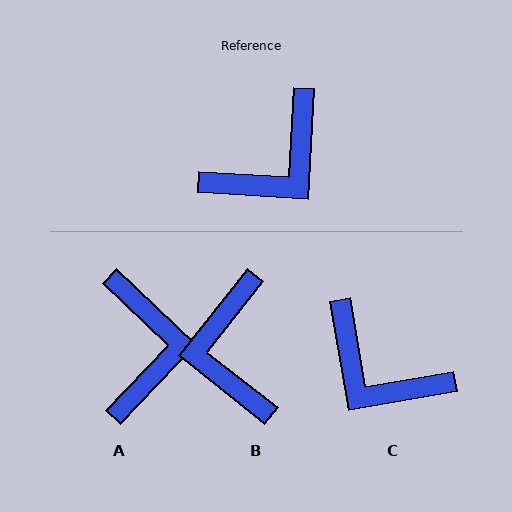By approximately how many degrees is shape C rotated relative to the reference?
Approximately 77 degrees clockwise.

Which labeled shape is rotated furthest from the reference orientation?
B, about 125 degrees away.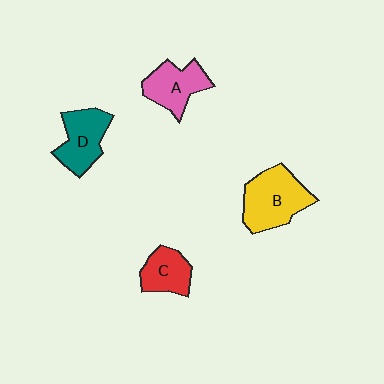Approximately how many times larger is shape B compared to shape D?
Approximately 1.3 times.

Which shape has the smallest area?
Shape C (red).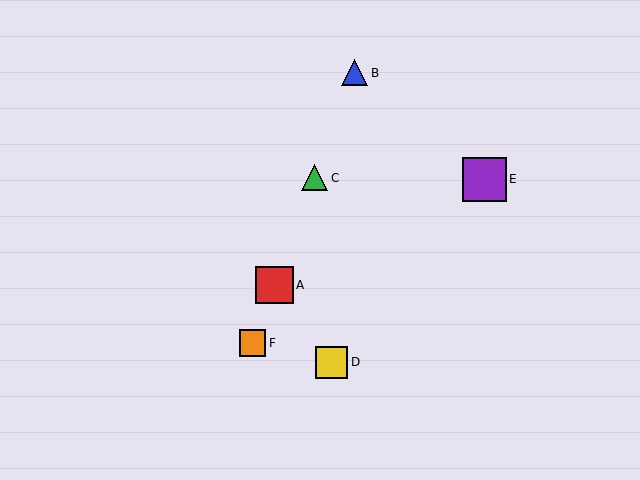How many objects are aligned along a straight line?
4 objects (A, B, C, F) are aligned along a straight line.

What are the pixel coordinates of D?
Object D is at (332, 362).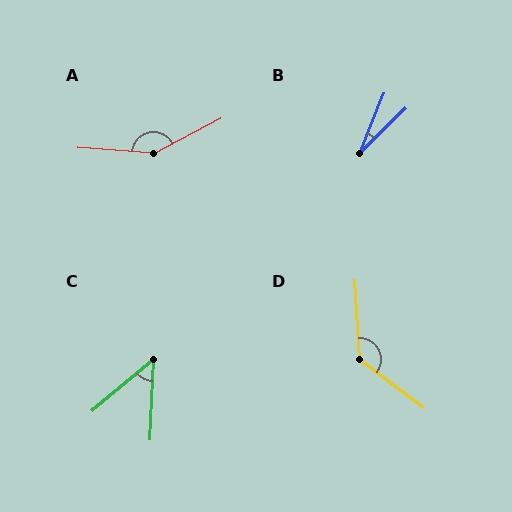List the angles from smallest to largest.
B (24°), C (47°), D (130°), A (147°).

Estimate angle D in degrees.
Approximately 130 degrees.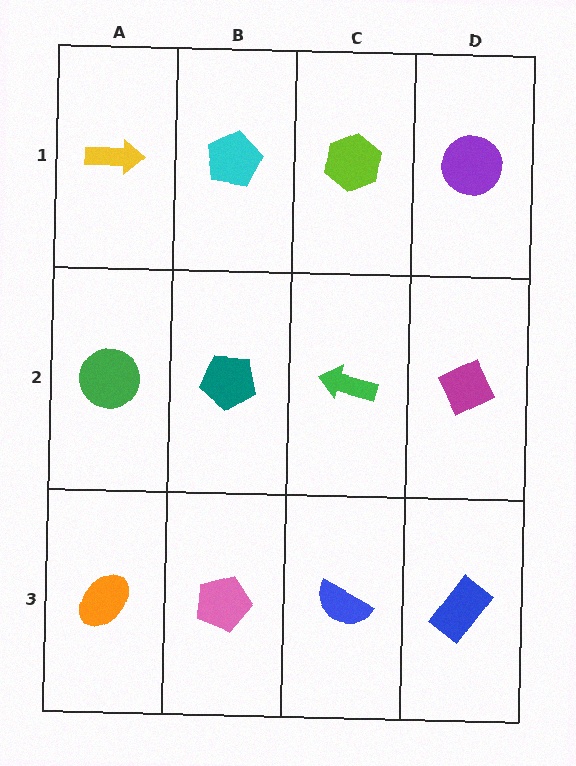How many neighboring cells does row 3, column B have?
3.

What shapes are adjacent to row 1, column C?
A green arrow (row 2, column C), a cyan pentagon (row 1, column B), a purple circle (row 1, column D).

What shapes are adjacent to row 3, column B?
A teal pentagon (row 2, column B), an orange ellipse (row 3, column A), a blue semicircle (row 3, column C).